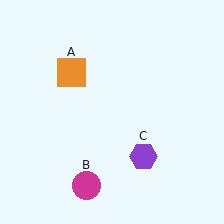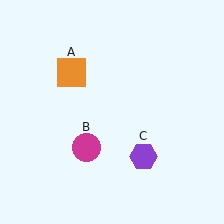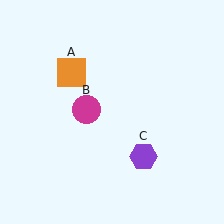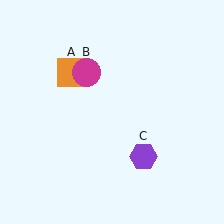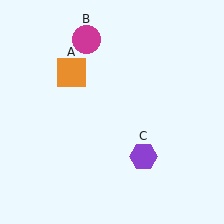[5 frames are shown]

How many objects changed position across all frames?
1 object changed position: magenta circle (object B).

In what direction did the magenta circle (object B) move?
The magenta circle (object B) moved up.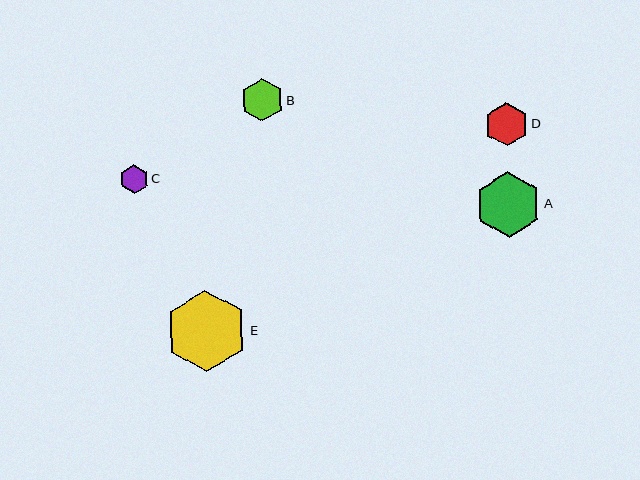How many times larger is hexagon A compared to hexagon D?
Hexagon A is approximately 1.5 times the size of hexagon D.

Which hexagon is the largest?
Hexagon E is the largest with a size of approximately 82 pixels.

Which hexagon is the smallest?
Hexagon C is the smallest with a size of approximately 29 pixels.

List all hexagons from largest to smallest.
From largest to smallest: E, A, D, B, C.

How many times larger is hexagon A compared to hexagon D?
Hexagon A is approximately 1.5 times the size of hexagon D.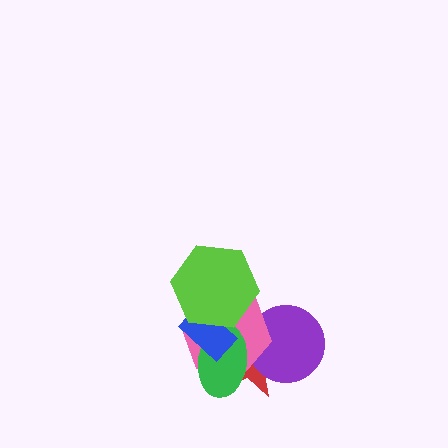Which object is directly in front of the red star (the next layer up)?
The purple circle is directly in front of the red star.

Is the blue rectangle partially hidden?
Yes, it is partially covered by another shape.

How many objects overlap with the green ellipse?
4 objects overlap with the green ellipse.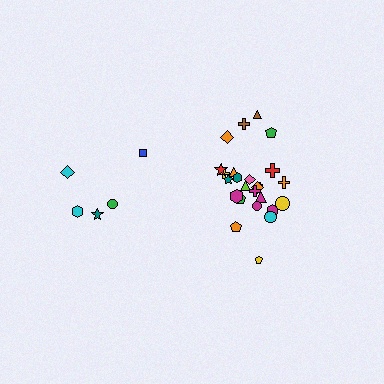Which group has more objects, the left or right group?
The right group.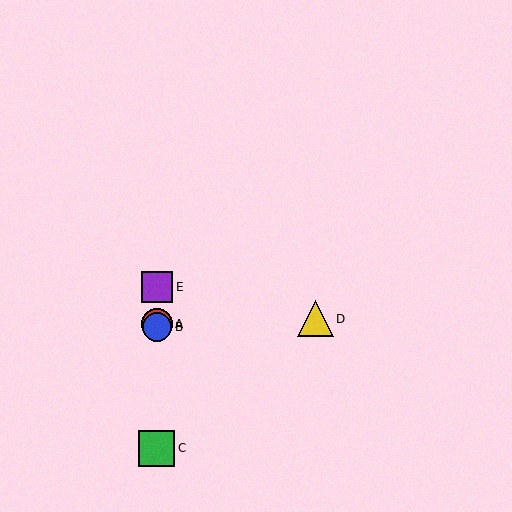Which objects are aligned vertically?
Objects A, B, C, E are aligned vertically.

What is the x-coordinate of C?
Object C is at x≈157.